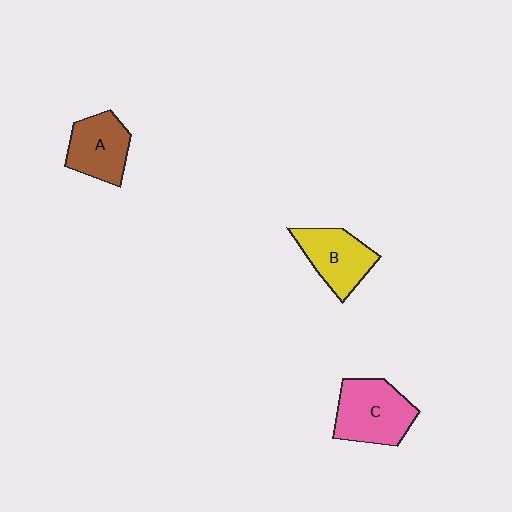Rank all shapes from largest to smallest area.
From largest to smallest: C (pink), B (yellow), A (brown).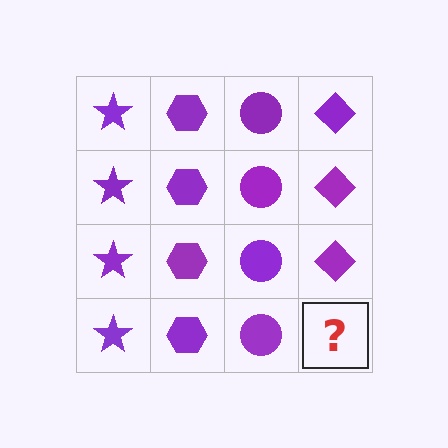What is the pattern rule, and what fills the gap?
The rule is that each column has a consistent shape. The gap should be filled with a purple diamond.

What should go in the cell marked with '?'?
The missing cell should contain a purple diamond.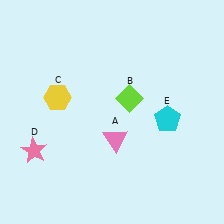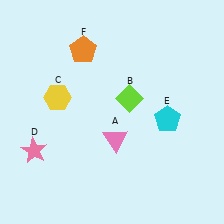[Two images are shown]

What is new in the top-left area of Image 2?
An orange pentagon (F) was added in the top-left area of Image 2.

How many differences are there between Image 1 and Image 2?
There is 1 difference between the two images.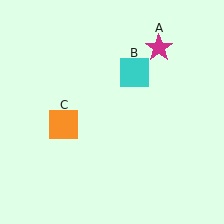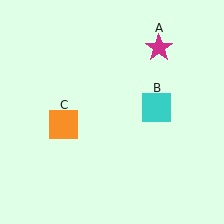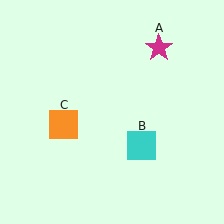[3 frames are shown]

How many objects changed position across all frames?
1 object changed position: cyan square (object B).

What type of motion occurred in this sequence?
The cyan square (object B) rotated clockwise around the center of the scene.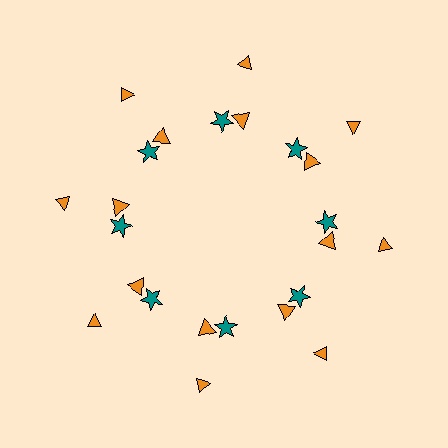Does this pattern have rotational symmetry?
Yes, this pattern has 8-fold rotational symmetry. It looks the same after rotating 45 degrees around the center.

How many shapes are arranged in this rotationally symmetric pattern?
There are 24 shapes, arranged in 8 groups of 3.